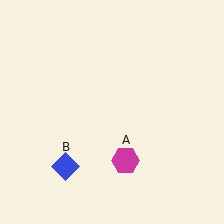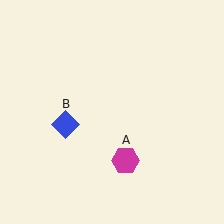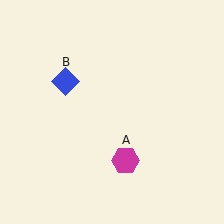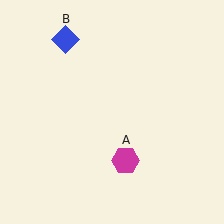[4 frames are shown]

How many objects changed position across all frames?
1 object changed position: blue diamond (object B).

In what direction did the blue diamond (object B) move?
The blue diamond (object B) moved up.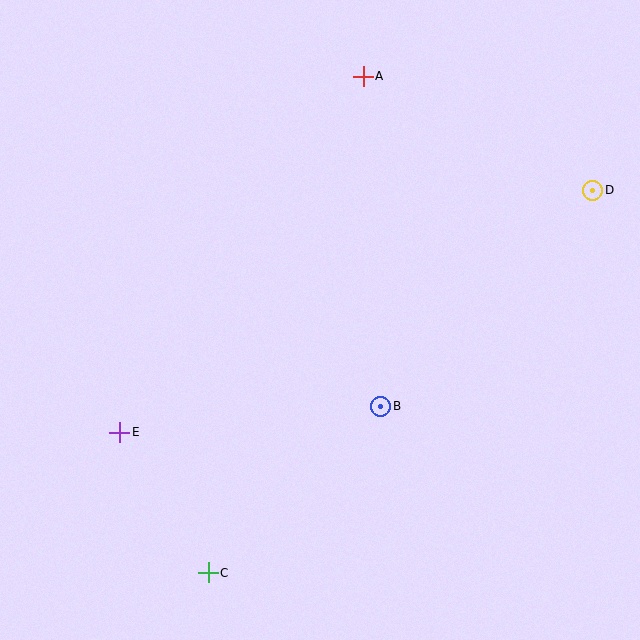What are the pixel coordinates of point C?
Point C is at (208, 573).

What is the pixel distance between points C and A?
The distance between C and A is 520 pixels.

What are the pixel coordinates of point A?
Point A is at (363, 76).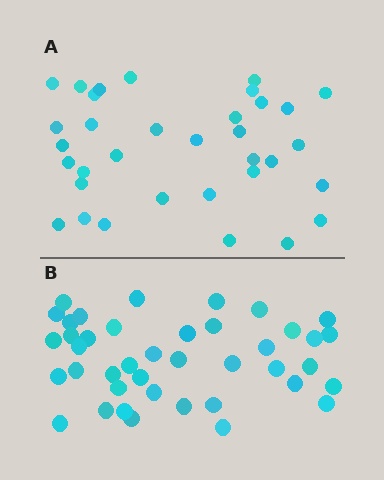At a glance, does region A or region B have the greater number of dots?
Region B (the bottom region) has more dots.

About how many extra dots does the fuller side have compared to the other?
Region B has roughly 8 or so more dots than region A.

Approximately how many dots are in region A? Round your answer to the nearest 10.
About 30 dots. (The exact count is 34, which rounds to 30.)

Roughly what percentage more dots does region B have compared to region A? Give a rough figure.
About 20% more.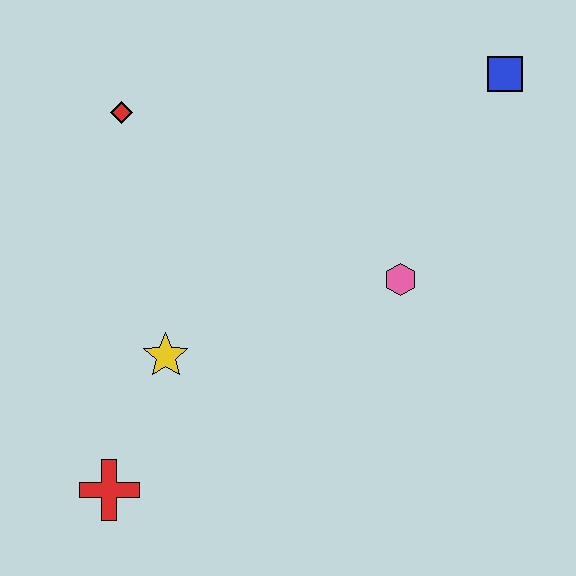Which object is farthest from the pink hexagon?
The red cross is farthest from the pink hexagon.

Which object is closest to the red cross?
The yellow star is closest to the red cross.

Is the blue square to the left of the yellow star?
No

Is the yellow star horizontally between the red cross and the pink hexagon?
Yes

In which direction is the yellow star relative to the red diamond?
The yellow star is below the red diamond.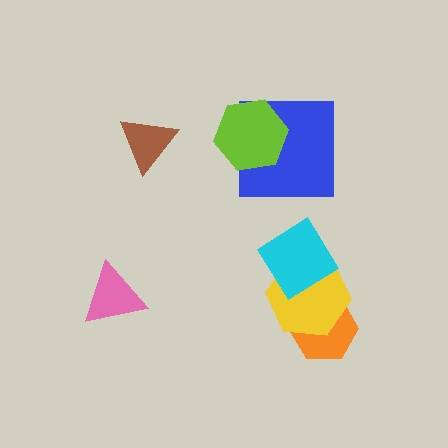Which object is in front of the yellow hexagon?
The cyan diamond is in front of the yellow hexagon.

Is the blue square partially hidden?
Yes, it is partially covered by another shape.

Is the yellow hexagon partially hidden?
Yes, it is partially covered by another shape.